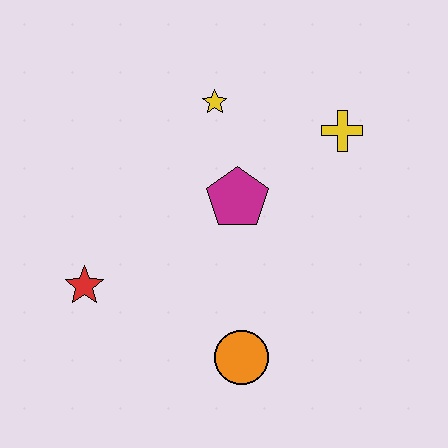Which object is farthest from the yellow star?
The orange circle is farthest from the yellow star.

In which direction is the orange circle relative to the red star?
The orange circle is to the right of the red star.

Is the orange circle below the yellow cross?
Yes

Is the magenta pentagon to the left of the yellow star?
No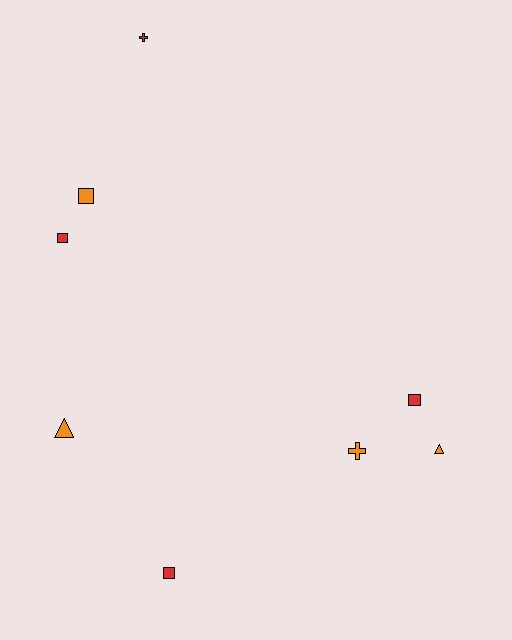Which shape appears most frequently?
Square, with 4 objects.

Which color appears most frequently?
Orange, with 4 objects.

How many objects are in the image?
There are 8 objects.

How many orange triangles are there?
There are 2 orange triangles.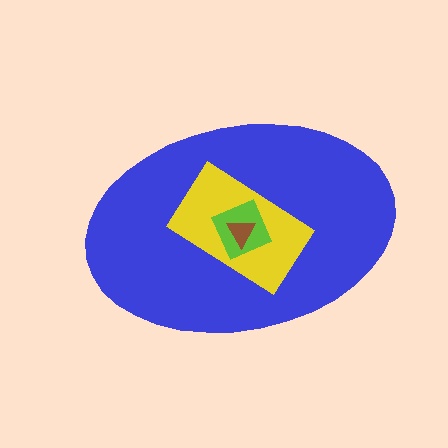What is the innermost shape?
The brown triangle.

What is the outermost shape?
The blue ellipse.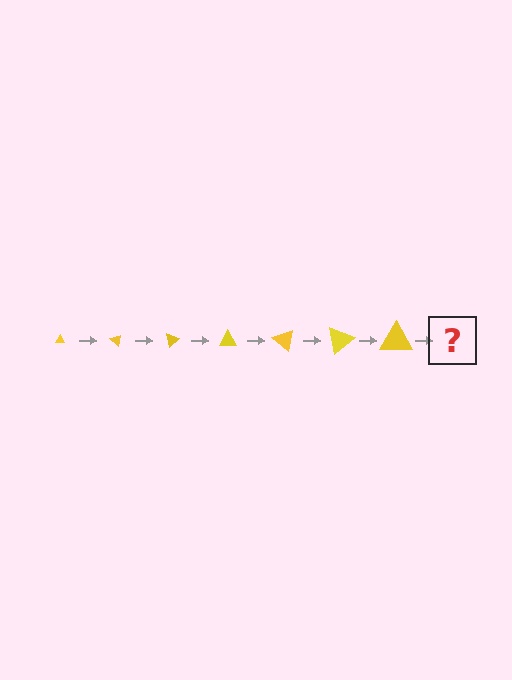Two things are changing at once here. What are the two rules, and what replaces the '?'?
The two rules are that the triangle grows larger each step and it rotates 40 degrees each step. The '?' should be a triangle, larger than the previous one and rotated 280 degrees from the start.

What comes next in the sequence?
The next element should be a triangle, larger than the previous one and rotated 280 degrees from the start.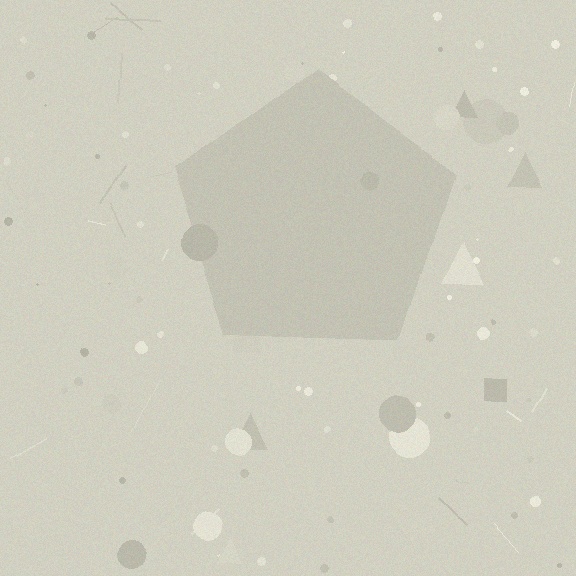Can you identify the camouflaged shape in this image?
The camouflaged shape is a pentagon.